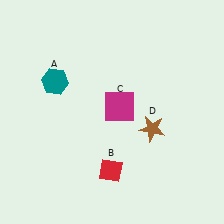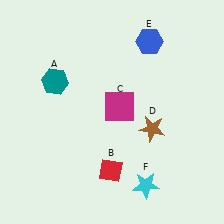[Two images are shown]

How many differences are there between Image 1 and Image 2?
There are 2 differences between the two images.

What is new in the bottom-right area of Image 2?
A cyan star (F) was added in the bottom-right area of Image 2.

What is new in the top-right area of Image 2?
A blue hexagon (E) was added in the top-right area of Image 2.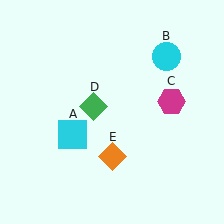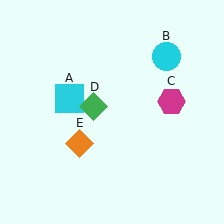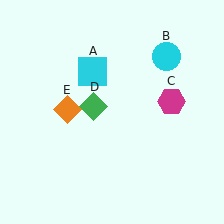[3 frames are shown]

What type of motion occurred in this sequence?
The cyan square (object A), orange diamond (object E) rotated clockwise around the center of the scene.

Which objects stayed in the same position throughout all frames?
Cyan circle (object B) and magenta hexagon (object C) and green diamond (object D) remained stationary.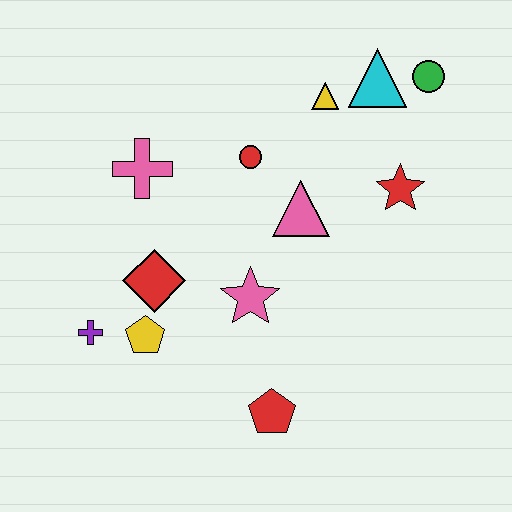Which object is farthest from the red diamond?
The green circle is farthest from the red diamond.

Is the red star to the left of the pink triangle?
No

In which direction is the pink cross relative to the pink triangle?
The pink cross is to the left of the pink triangle.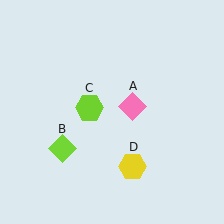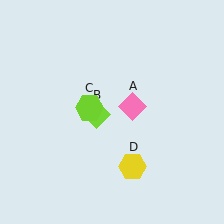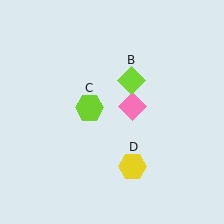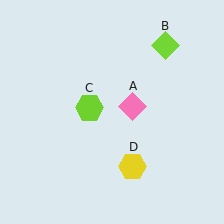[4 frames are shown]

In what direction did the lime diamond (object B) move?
The lime diamond (object B) moved up and to the right.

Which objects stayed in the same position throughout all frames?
Pink diamond (object A) and lime hexagon (object C) and yellow hexagon (object D) remained stationary.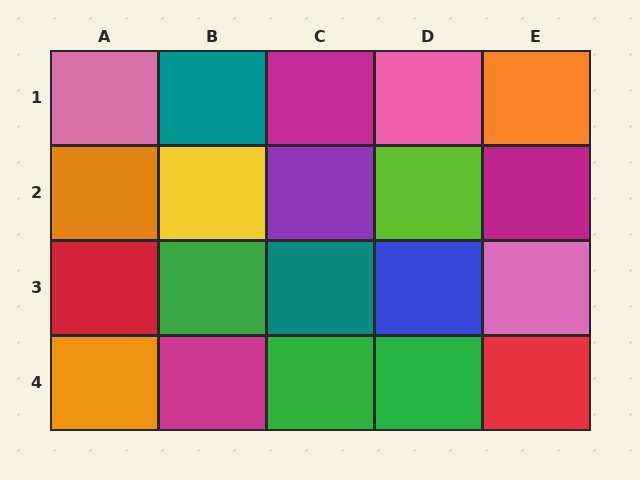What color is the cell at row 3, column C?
Teal.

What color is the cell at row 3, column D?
Blue.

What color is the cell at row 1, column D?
Pink.